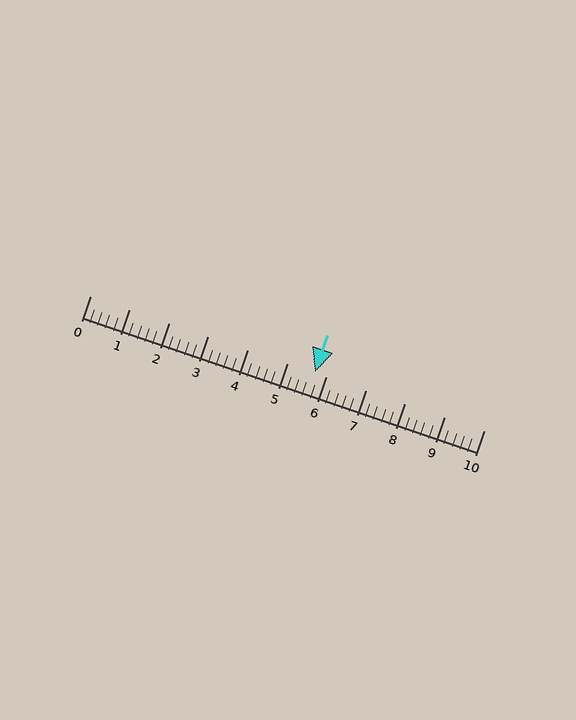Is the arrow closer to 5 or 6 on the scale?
The arrow is closer to 6.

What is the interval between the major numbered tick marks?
The major tick marks are spaced 1 units apart.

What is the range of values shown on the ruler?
The ruler shows values from 0 to 10.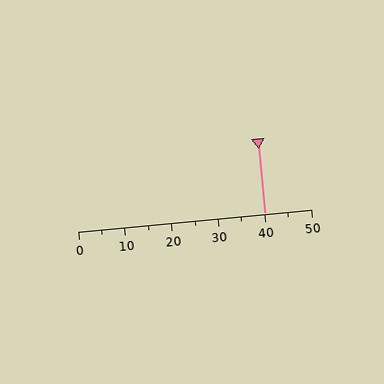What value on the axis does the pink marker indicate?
The marker indicates approximately 40.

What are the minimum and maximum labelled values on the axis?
The axis runs from 0 to 50.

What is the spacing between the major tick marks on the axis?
The major ticks are spaced 10 apart.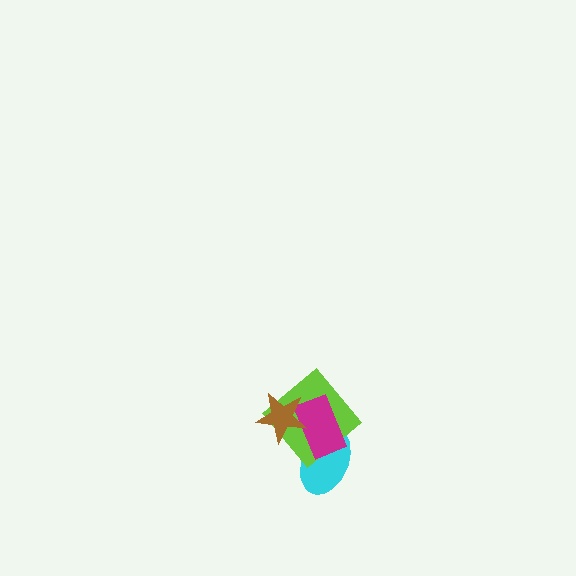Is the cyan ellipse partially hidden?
Yes, it is partially covered by another shape.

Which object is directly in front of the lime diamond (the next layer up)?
The magenta rectangle is directly in front of the lime diamond.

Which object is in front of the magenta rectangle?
The brown star is in front of the magenta rectangle.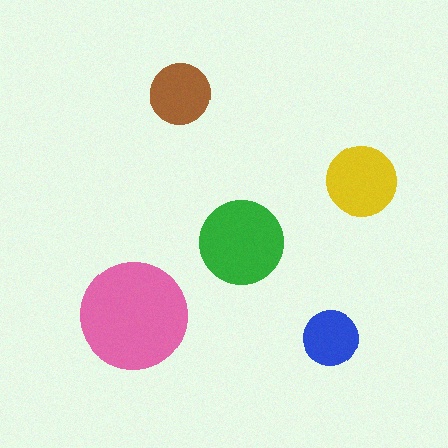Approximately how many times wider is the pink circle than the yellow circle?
About 1.5 times wider.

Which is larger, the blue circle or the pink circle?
The pink one.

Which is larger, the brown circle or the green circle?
The green one.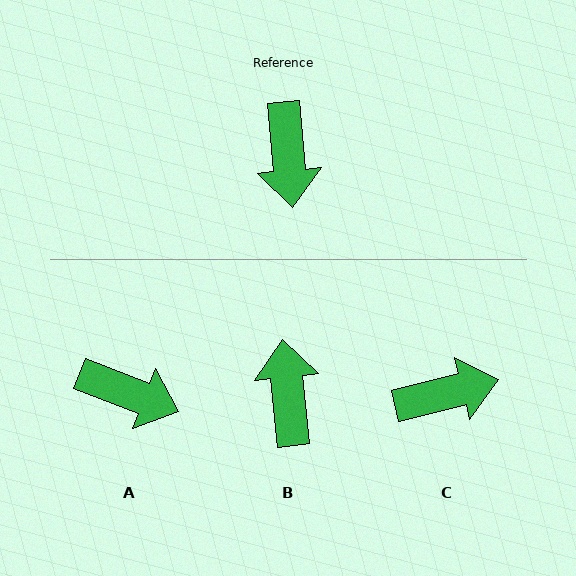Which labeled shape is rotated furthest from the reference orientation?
B, about 179 degrees away.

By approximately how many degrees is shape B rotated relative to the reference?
Approximately 179 degrees clockwise.